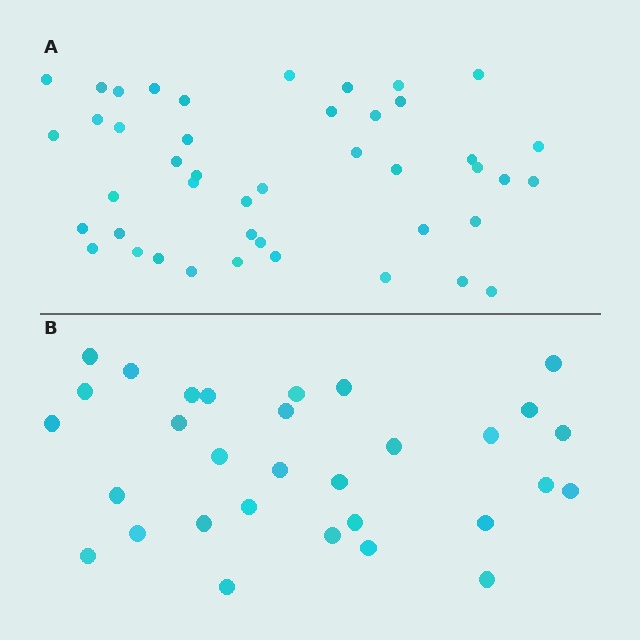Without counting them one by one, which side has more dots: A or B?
Region A (the top region) has more dots.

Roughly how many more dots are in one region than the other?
Region A has approximately 15 more dots than region B.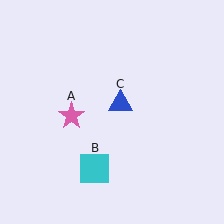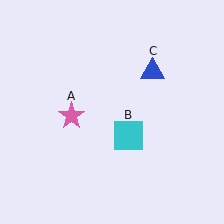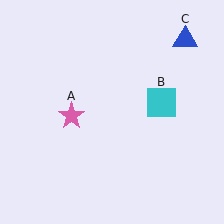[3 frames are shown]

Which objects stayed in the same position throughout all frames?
Pink star (object A) remained stationary.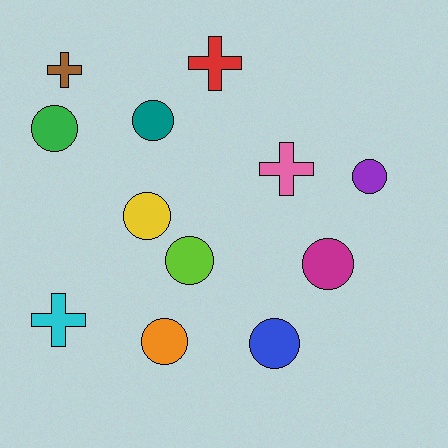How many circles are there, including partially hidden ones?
There are 8 circles.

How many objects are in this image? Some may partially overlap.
There are 12 objects.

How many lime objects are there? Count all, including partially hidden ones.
There is 1 lime object.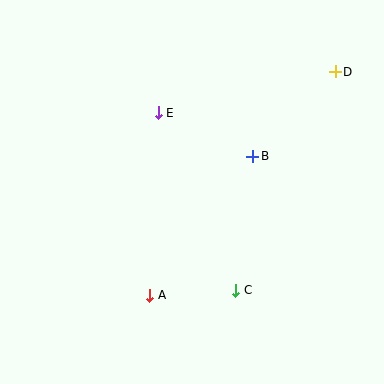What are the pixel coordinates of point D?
Point D is at (335, 72).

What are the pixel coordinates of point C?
Point C is at (236, 290).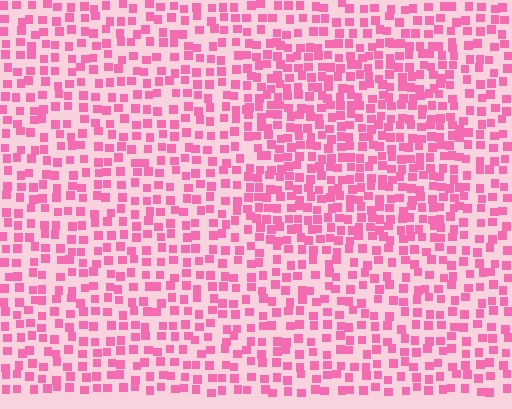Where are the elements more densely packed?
The elements are more densely packed inside the rectangle boundary.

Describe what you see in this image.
The image contains small pink elements arranged at two different densities. A rectangle-shaped region is visible where the elements are more densely packed than the surrounding area.